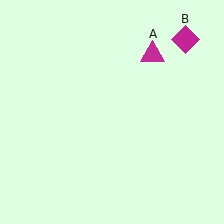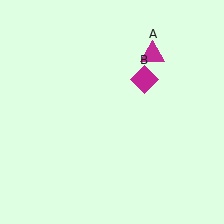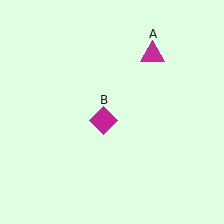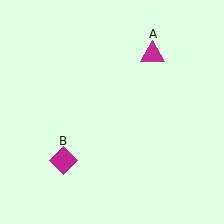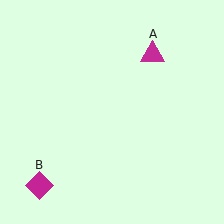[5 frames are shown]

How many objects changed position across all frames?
1 object changed position: magenta diamond (object B).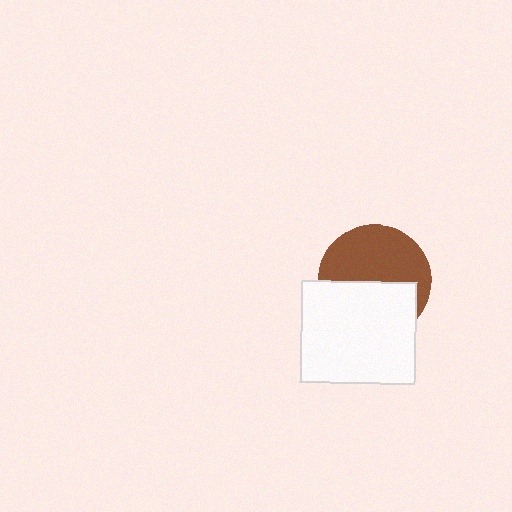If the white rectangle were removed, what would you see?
You would see the complete brown circle.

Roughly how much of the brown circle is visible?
About half of it is visible (roughly 54%).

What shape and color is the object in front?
The object in front is a white rectangle.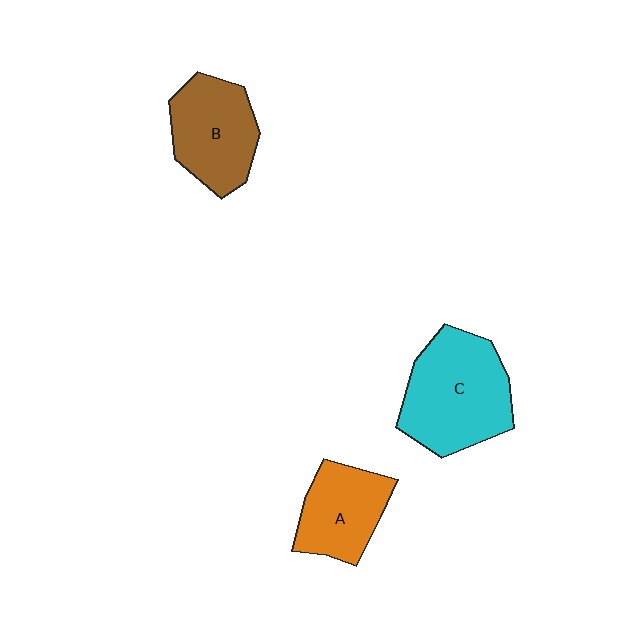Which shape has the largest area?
Shape C (cyan).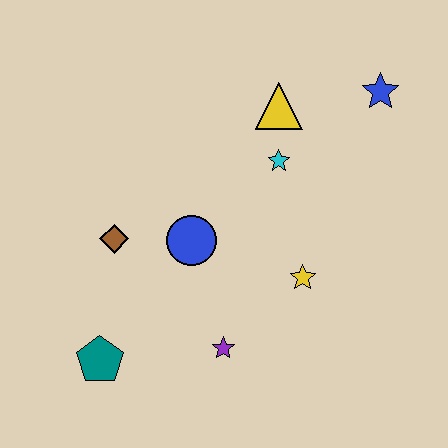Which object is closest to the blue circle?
The brown diamond is closest to the blue circle.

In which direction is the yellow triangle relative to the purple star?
The yellow triangle is above the purple star.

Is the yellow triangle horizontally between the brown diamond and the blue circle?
No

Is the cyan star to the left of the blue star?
Yes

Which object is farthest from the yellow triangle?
The teal pentagon is farthest from the yellow triangle.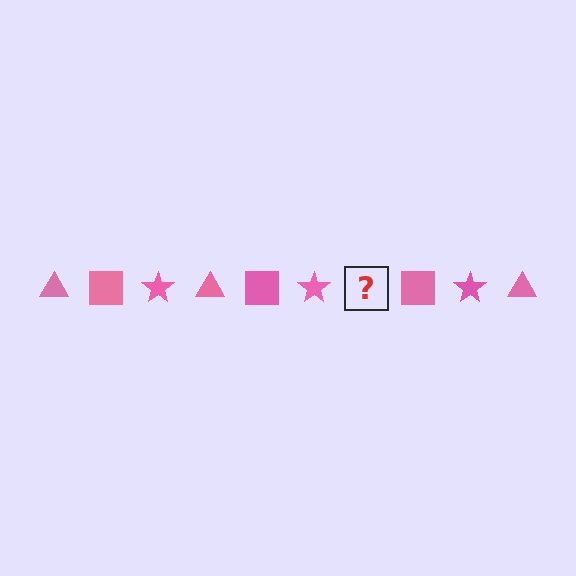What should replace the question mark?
The question mark should be replaced with a pink triangle.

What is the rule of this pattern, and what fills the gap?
The rule is that the pattern cycles through triangle, square, star shapes in pink. The gap should be filled with a pink triangle.